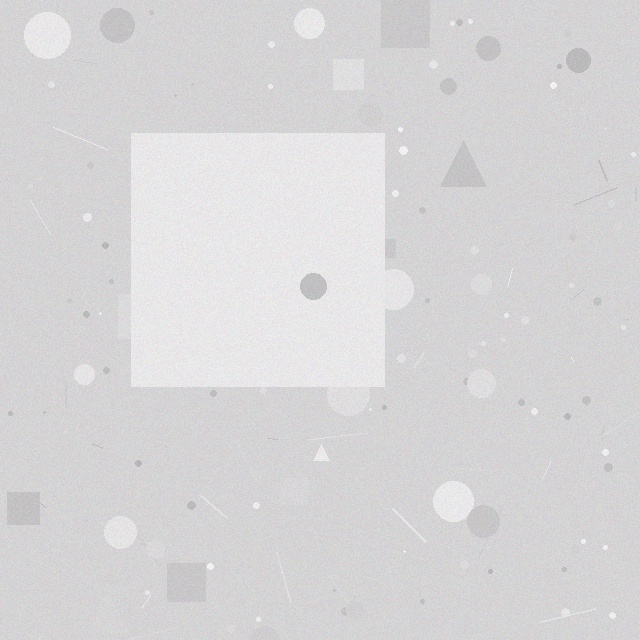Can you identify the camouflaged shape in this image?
The camouflaged shape is a square.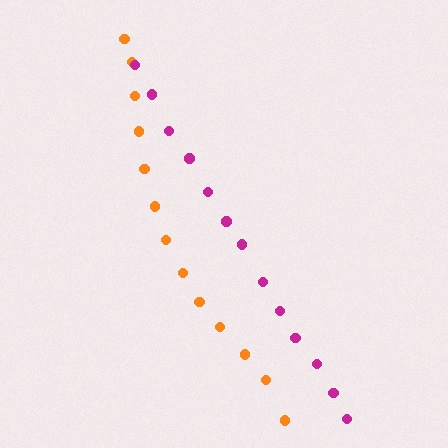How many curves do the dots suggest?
There are 2 distinct paths.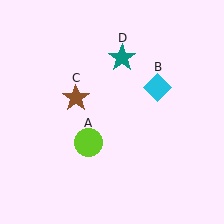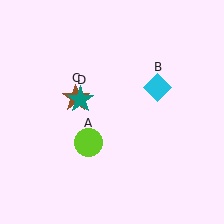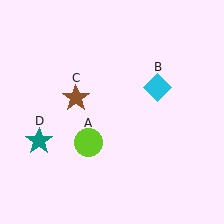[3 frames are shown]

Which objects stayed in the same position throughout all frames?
Lime circle (object A) and cyan diamond (object B) and brown star (object C) remained stationary.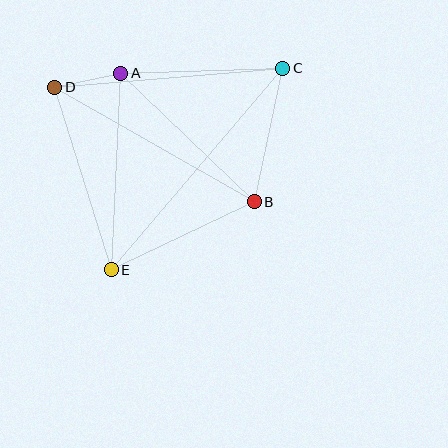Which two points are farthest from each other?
Points C and E are farthest from each other.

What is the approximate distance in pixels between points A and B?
The distance between A and B is approximately 185 pixels.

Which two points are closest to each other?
Points A and D are closest to each other.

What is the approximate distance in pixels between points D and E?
The distance between D and E is approximately 191 pixels.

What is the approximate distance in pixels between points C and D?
The distance between C and D is approximately 229 pixels.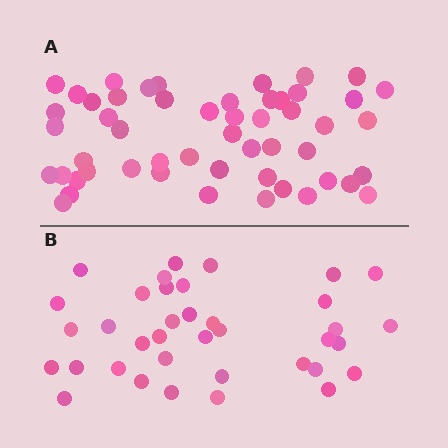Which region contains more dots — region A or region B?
Region A (the top region) has more dots.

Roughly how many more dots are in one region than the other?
Region A has approximately 15 more dots than region B.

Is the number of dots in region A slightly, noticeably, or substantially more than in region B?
Region A has noticeably more, but not dramatically so. The ratio is roughly 1.4 to 1.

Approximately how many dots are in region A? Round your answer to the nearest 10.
About 50 dots. (The exact count is 52, which rounds to 50.)